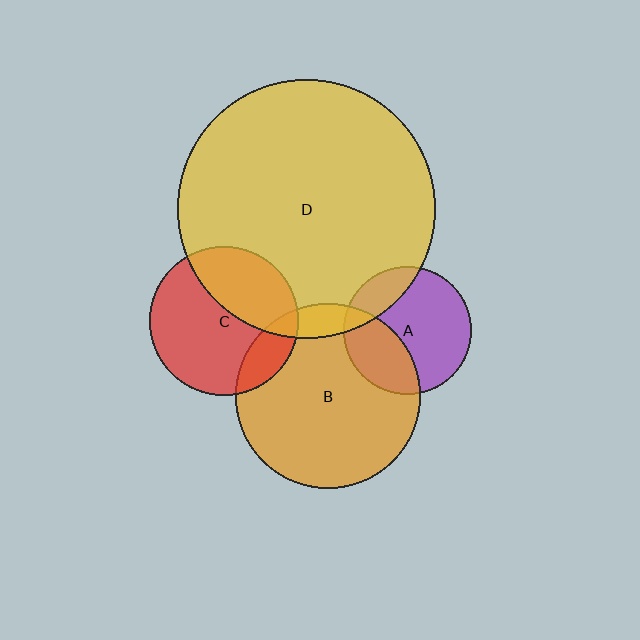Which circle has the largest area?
Circle D (yellow).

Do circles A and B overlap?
Yes.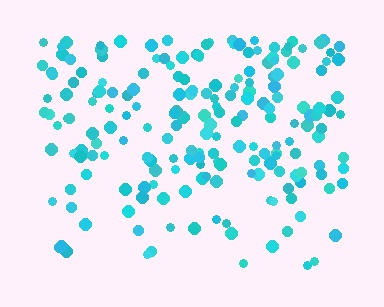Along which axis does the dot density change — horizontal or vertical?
Vertical.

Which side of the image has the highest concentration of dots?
The top.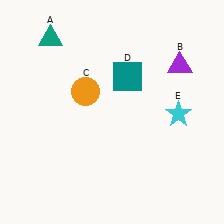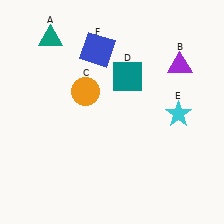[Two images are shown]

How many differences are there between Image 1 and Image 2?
There is 1 difference between the two images.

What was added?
A blue square (F) was added in Image 2.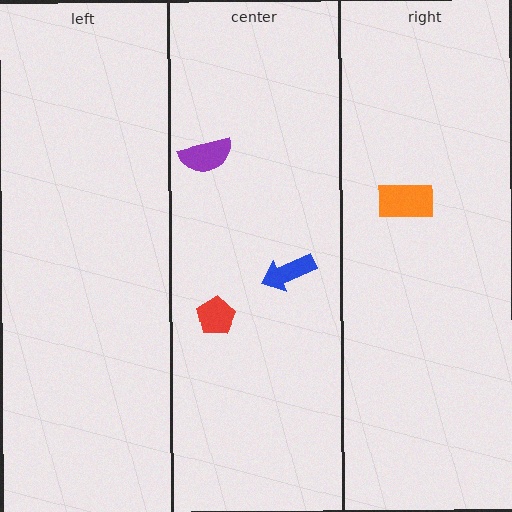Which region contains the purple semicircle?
The center region.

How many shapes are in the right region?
1.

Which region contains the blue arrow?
The center region.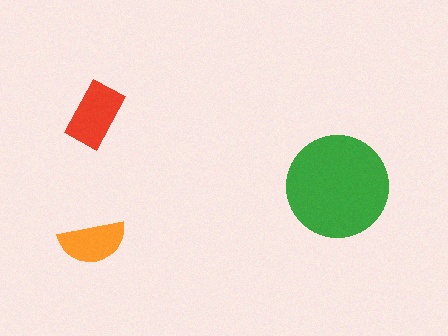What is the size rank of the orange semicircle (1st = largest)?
3rd.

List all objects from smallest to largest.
The orange semicircle, the red rectangle, the green circle.